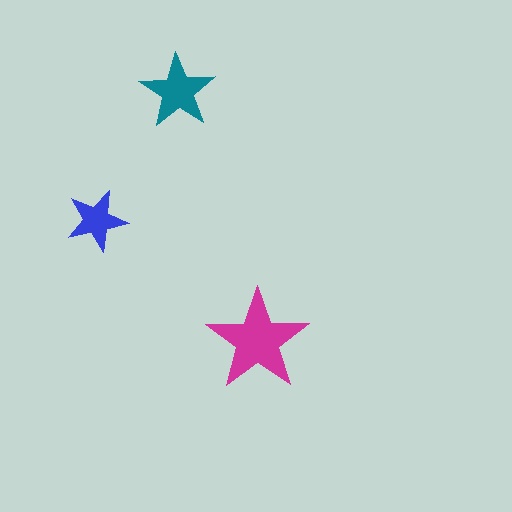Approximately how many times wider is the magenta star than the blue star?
About 1.5 times wider.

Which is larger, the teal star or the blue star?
The teal one.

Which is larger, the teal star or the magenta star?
The magenta one.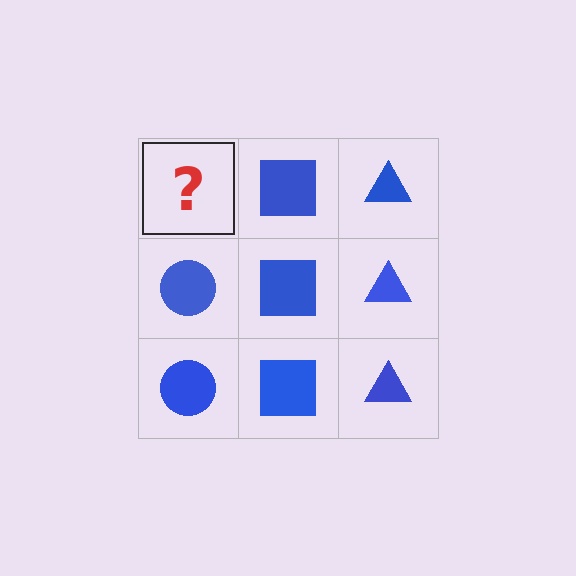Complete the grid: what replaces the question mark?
The question mark should be replaced with a blue circle.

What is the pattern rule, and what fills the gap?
The rule is that each column has a consistent shape. The gap should be filled with a blue circle.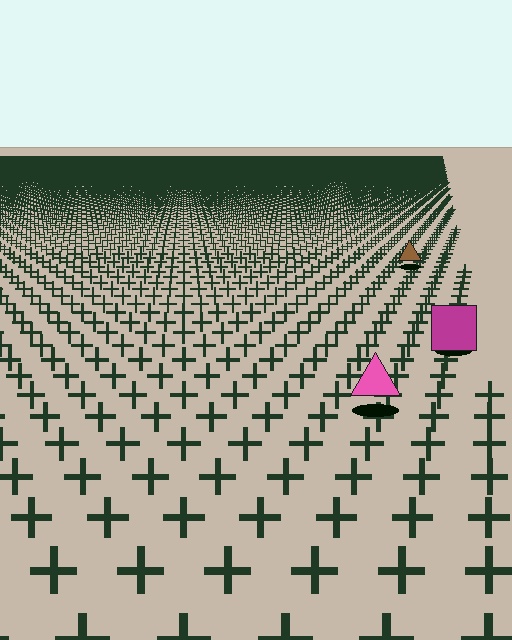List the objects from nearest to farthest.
From nearest to farthest: the pink triangle, the magenta square, the brown triangle.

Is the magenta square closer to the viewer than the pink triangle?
No. The pink triangle is closer — you can tell from the texture gradient: the ground texture is coarser near it.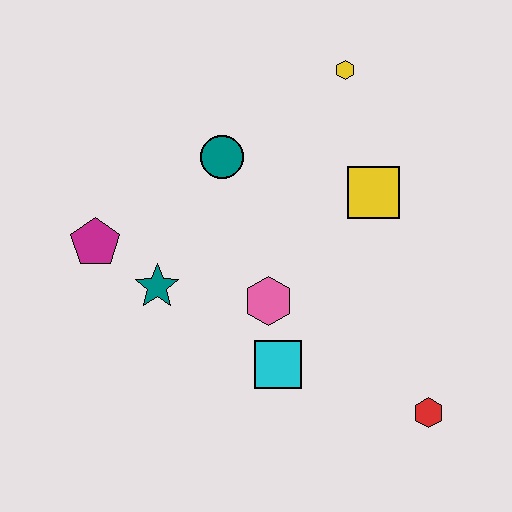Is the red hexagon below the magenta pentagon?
Yes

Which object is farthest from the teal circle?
The red hexagon is farthest from the teal circle.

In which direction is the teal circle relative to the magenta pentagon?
The teal circle is to the right of the magenta pentagon.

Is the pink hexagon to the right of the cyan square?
No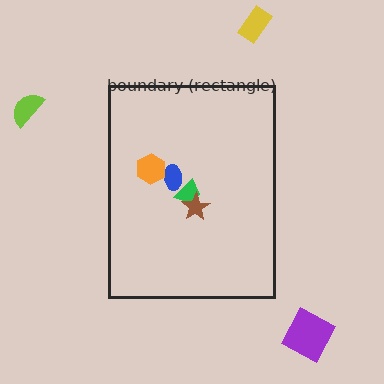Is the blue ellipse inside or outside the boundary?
Inside.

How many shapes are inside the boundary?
4 inside, 3 outside.